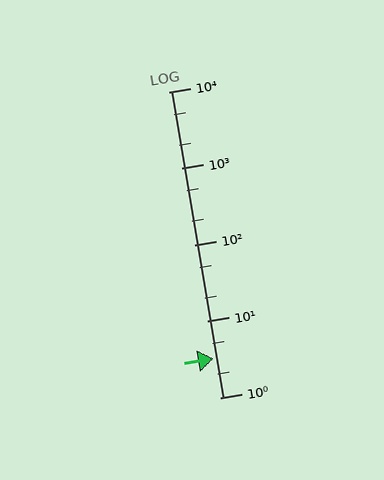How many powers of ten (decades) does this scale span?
The scale spans 4 decades, from 1 to 10000.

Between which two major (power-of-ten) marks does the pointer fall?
The pointer is between 1 and 10.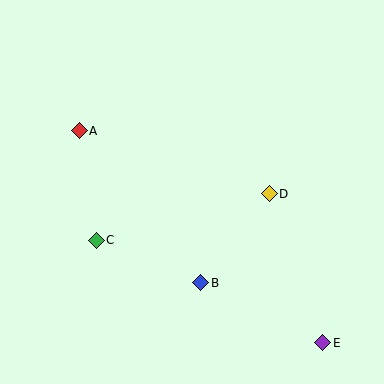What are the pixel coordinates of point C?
Point C is at (96, 240).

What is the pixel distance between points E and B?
The distance between E and B is 136 pixels.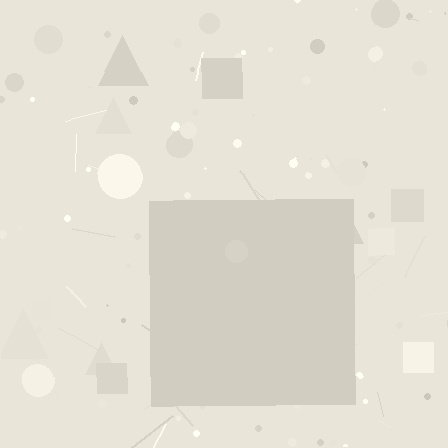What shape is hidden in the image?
A square is hidden in the image.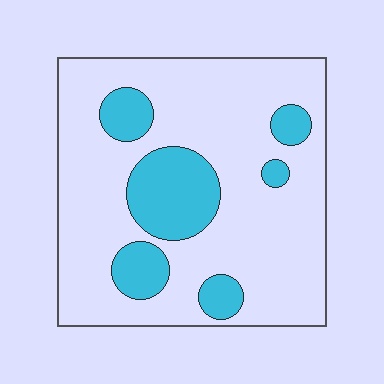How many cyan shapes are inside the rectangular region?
6.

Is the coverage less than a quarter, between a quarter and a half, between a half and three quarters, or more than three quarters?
Less than a quarter.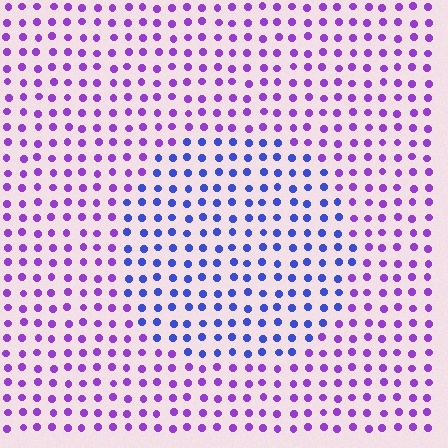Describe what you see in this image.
The image is filled with small purple elements in a uniform arrangement. A circle-shaped region is visible where the elements are tinted to a slightly different hue, forming a subtle color boundary.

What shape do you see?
I see a circle.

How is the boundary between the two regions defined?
The boundary is defined purely by a slight shift in hue (about 44 degrees). Spacing, size, and orientation are identical on both sides.